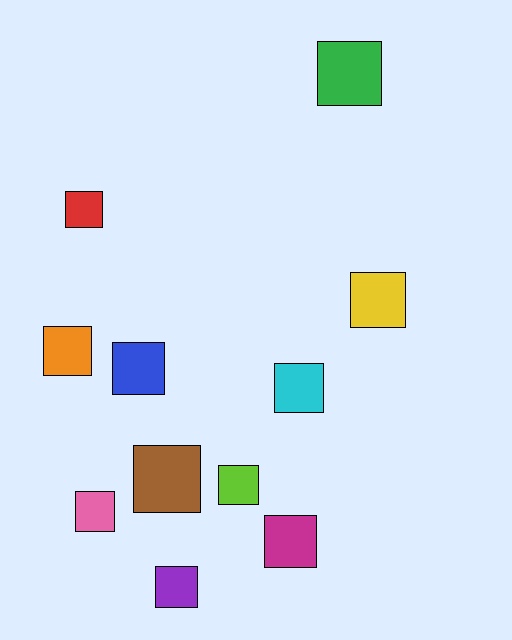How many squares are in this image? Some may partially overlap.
There are 11 squares.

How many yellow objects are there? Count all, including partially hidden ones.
There is 1 yellow object.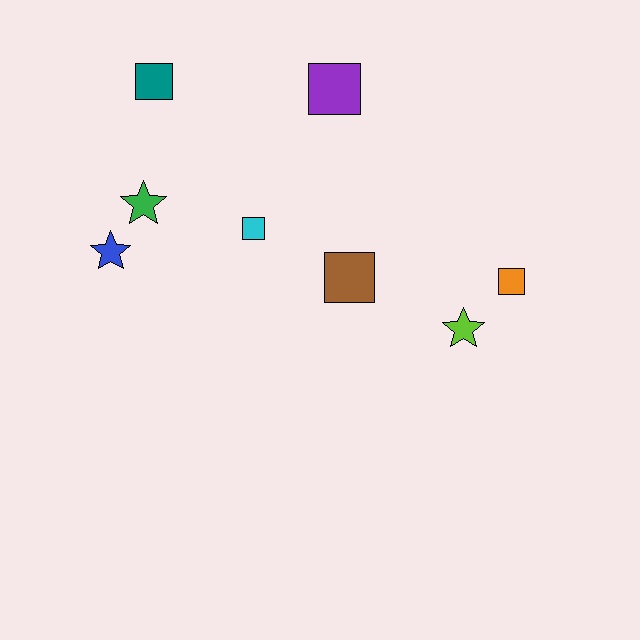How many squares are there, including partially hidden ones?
There are 5 squares.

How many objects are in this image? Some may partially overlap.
There are 8 objects.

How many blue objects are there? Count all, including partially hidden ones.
There is 1 blue object.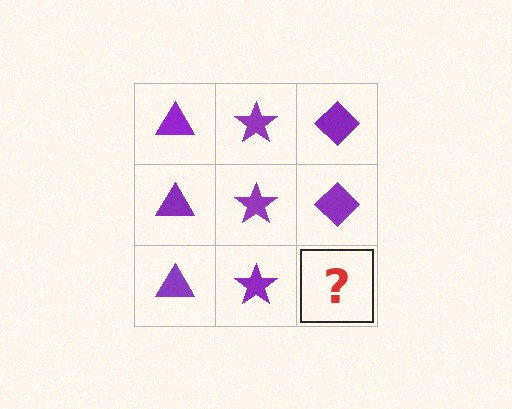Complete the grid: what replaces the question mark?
The question mark should be replaced with a purple diamond.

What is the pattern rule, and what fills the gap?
The rule is that each column has a consistent shape. The gap should be filled with a purple diamond.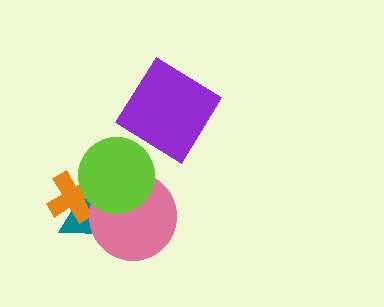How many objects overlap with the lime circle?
3 objects overlap with the lime circle.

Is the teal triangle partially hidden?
Yes, it is partially covered by another shape.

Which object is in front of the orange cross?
The lime circle is in front of the orange cross.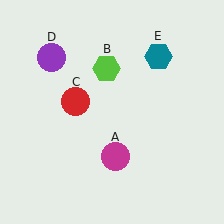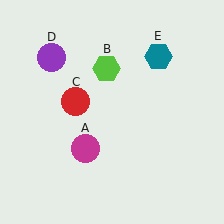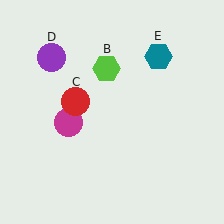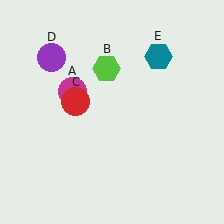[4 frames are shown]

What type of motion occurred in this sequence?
The magenta circle (object A) rotated clockwise around the center of the scene.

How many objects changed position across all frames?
1 object changed position: magenta circle (object A).